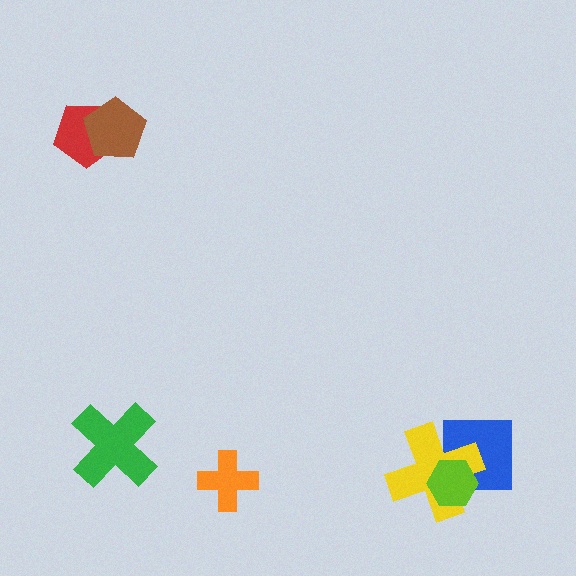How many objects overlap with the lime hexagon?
2 objects overlap with the lime hexagon.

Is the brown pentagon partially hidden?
No, no other shape covers it.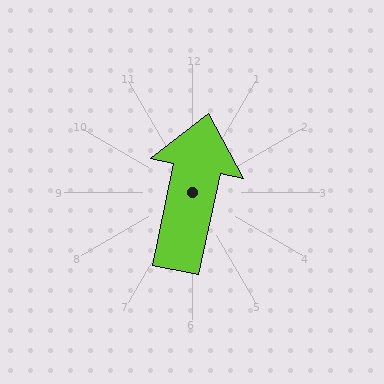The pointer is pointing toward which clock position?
Roughly 12 o'clock.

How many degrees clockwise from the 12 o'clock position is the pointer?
Approximately 12 degrees.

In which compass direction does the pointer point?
North.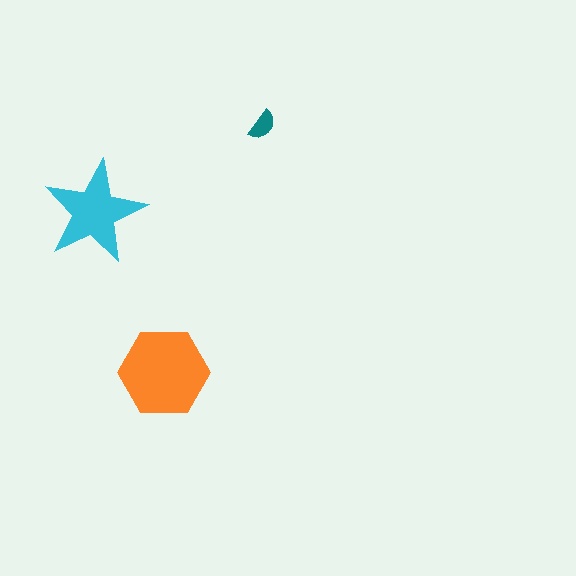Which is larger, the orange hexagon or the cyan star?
The orange hexagon.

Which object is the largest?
The orange hexagon.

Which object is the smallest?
The teal semicircle.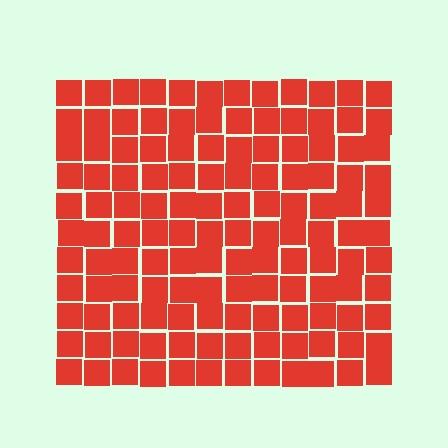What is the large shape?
The large shape is a square.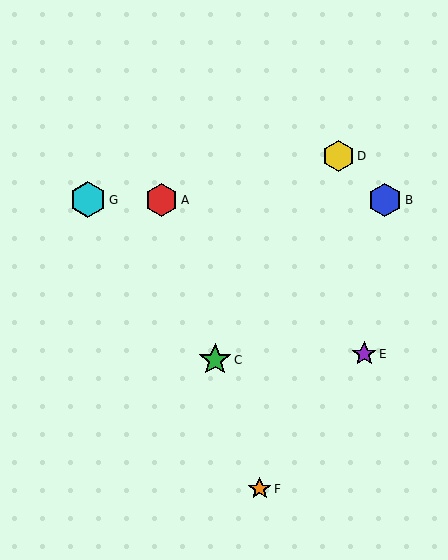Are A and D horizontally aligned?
No, A is at y≈200 and D is at y≈156.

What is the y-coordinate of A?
Object A is at y≈200.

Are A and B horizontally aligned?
Yes, both are at y≈200.